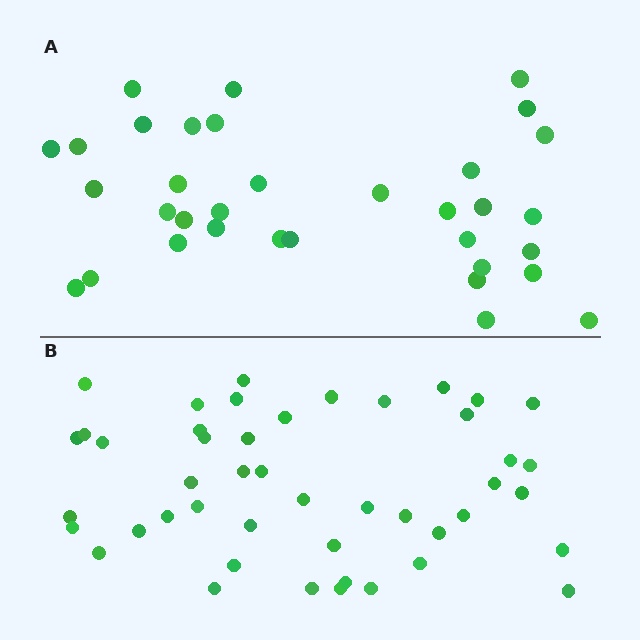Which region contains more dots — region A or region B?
Region B (the bottom region) has more dots.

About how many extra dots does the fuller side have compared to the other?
Region B has roughly 12 or so more dots than region A.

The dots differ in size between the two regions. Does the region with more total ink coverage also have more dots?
No. Region A has more total ink coverage because its dots are larger, but region B actually contains more individual dots. Total area can be misleading — the number of items is what matters here.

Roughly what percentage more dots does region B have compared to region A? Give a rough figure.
About 35% more.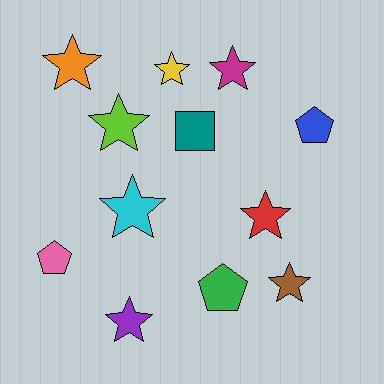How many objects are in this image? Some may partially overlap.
There are 12 objects.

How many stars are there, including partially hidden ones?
There are 8 stars.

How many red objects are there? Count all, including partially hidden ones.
There is 1 red object.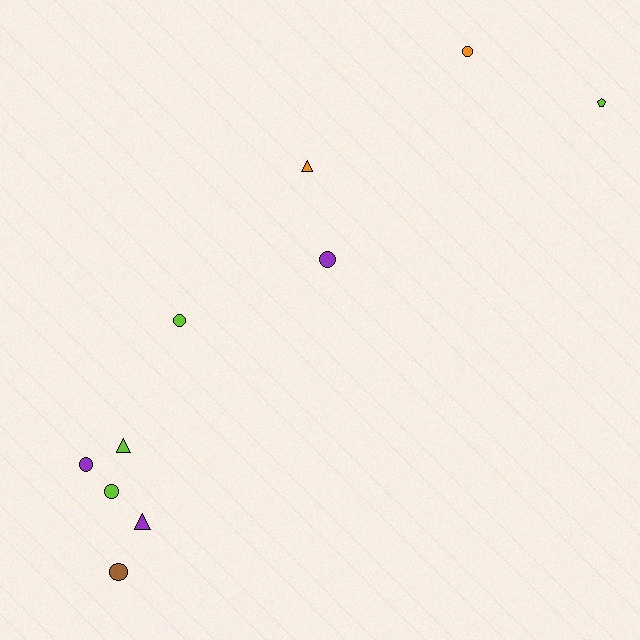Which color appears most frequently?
Lime, with 4 objects.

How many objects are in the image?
There are 10 objects.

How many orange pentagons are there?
There are no orange pentagons.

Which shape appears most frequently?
Circle, with 6 objects.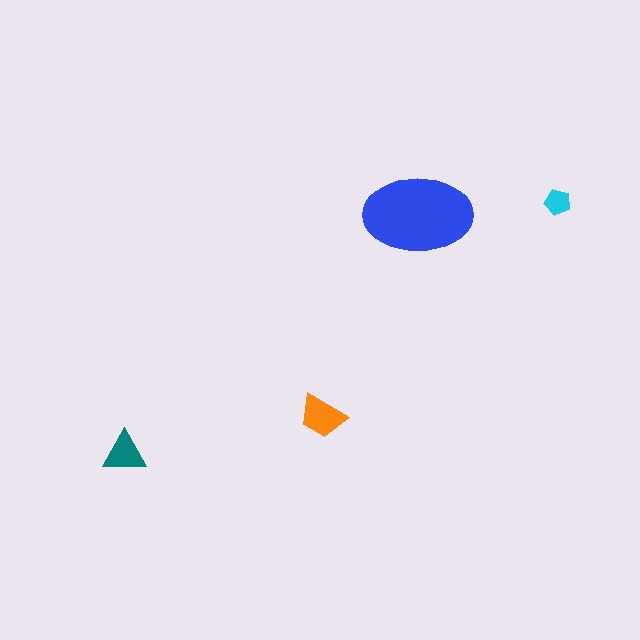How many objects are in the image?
There are 4 objects in the image.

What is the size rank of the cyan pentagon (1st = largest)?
4th.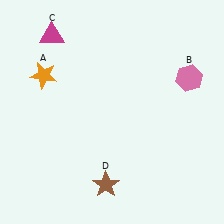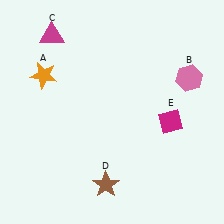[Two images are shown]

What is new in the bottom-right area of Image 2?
A magenta diamond (E) was added in the bottom-right area of Image 2.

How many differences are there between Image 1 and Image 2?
There is 1 difference between the two images.